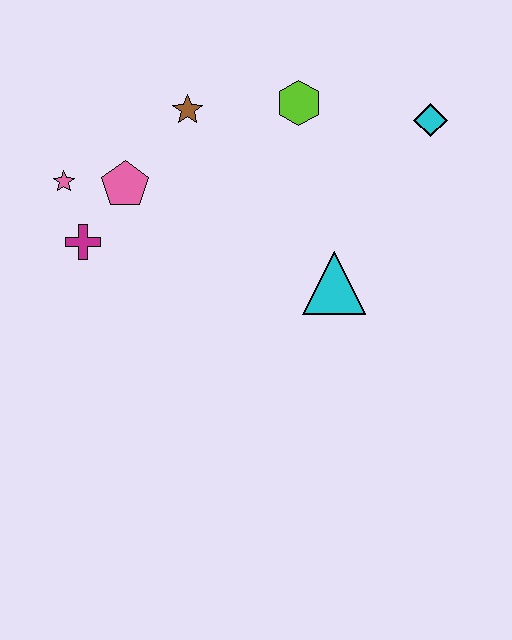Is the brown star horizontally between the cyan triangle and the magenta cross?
Yes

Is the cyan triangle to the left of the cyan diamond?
Yes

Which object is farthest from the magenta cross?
The cyan diamond is farthest from the magenta cross.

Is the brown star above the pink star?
Yes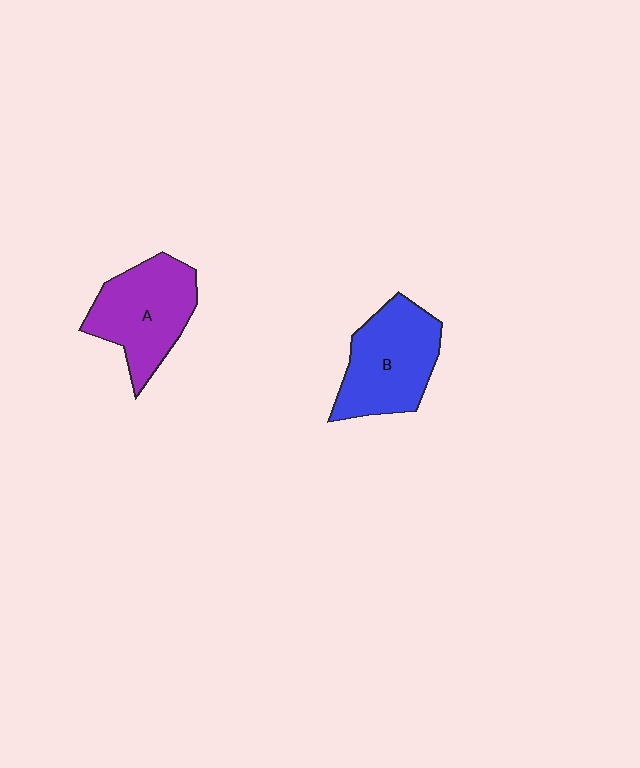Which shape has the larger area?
Shape B (blue).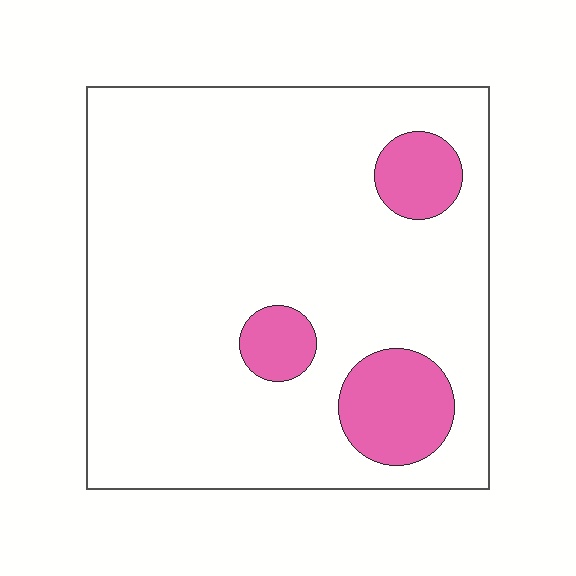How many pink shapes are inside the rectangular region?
3.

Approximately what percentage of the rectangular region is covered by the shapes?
Approximately 15%.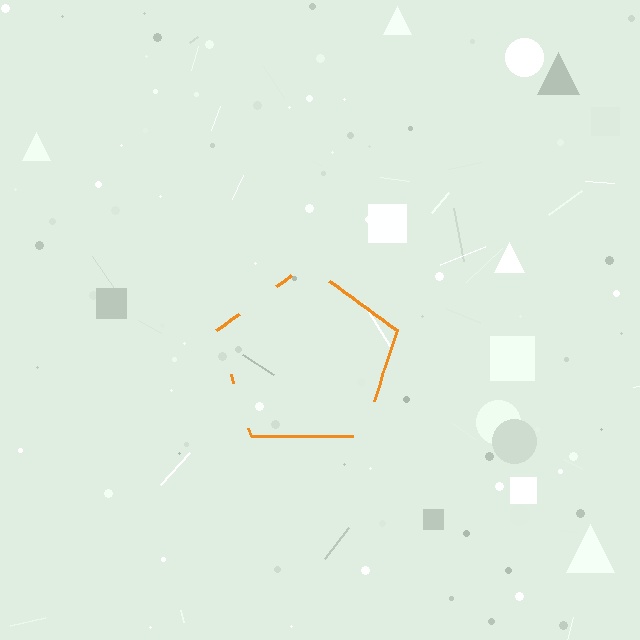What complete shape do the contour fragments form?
The contour fragments form a pentagon.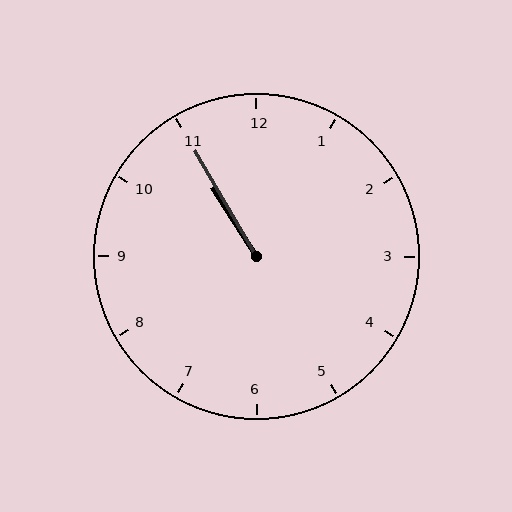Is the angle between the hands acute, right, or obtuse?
It is acute.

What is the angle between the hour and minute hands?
Approximately 2 degrees.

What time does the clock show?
10:55.